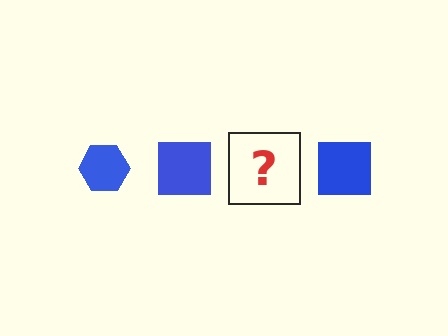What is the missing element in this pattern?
The missing element is a blue hexagon.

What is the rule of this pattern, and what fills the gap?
The rule is that the pattern cycles through hexagon, square shapes in blue. The gap should be filled with a blue hexagon.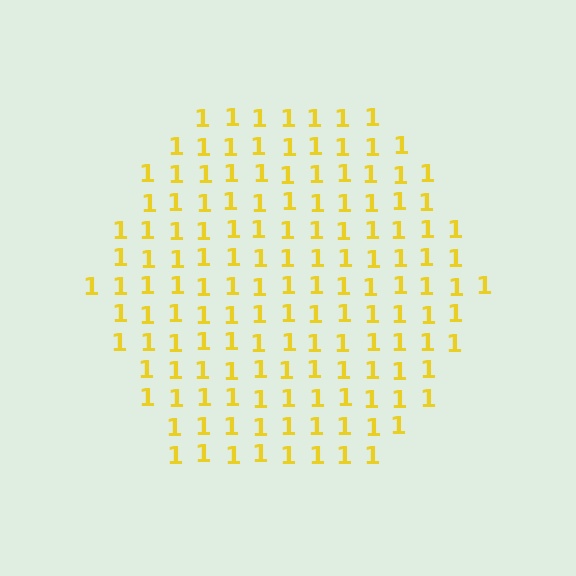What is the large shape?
The large shape is a hexagon.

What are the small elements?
The small elements are digit 1's.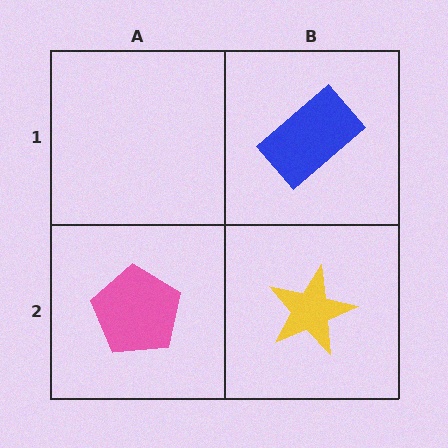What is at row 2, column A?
A pink pentagon.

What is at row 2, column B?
A yellow star.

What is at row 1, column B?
A blue rectangle.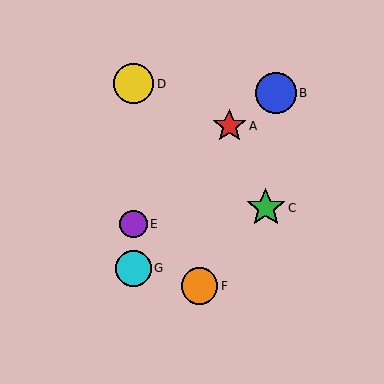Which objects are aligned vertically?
Objects D, E, G are aligned vertically.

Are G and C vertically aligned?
No, G is at x≈133 and C is at x≈266.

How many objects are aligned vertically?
3 objects (D, E, G) are aligned vertically.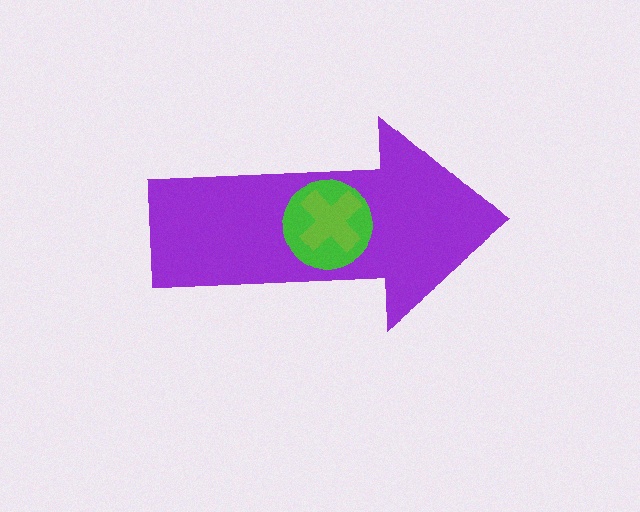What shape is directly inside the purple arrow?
The green circle.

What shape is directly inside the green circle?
The lime cross.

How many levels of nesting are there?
3.